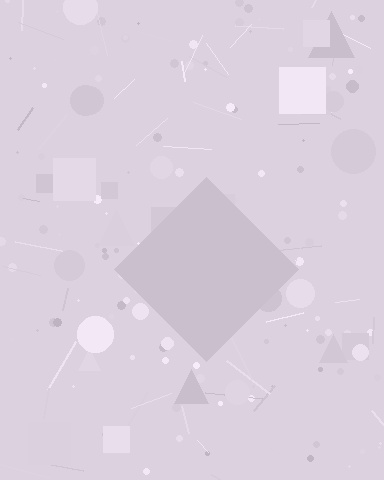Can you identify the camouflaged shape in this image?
The camouflaged shape is a diamond.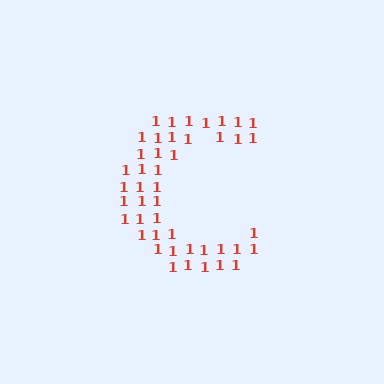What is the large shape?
The large shape is the letter C.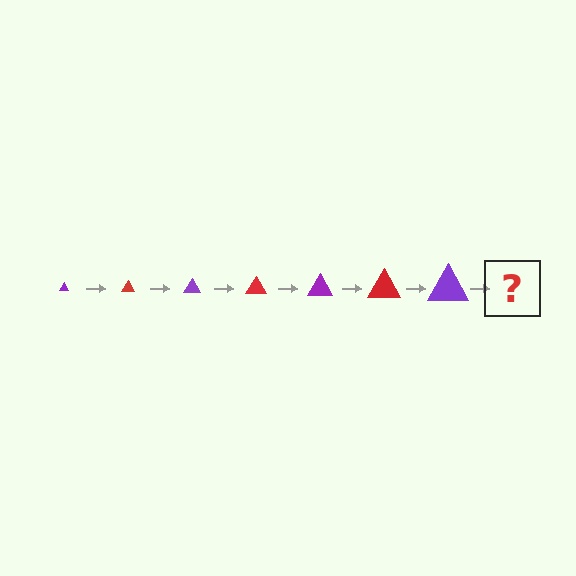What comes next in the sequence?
The next element should be a red triangle, larger than the previous one.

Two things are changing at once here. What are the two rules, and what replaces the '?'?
The two rules are that the triangle grows larger each step and the color cycles through purple and red. The '?' should be a red triangle, larger than the previous one.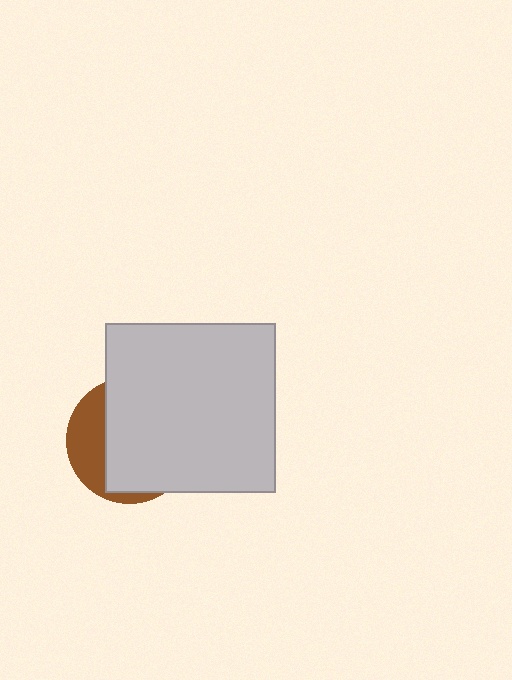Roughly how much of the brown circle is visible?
A small part of it is visible (roughly 30%).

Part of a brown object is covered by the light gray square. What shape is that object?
It is a circle.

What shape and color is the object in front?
The object in front is a light gray square.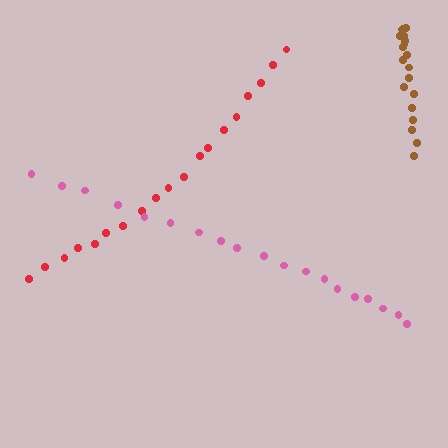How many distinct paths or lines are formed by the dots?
There are 3 distinct paths.